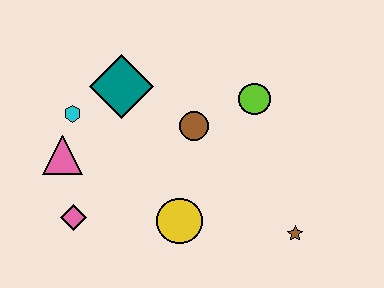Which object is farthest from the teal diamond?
The brown star is farthest from the teal diamond.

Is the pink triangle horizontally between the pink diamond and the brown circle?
No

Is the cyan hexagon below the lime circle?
Yes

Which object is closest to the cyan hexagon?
The pink triangle is closest to the cyan hexagon.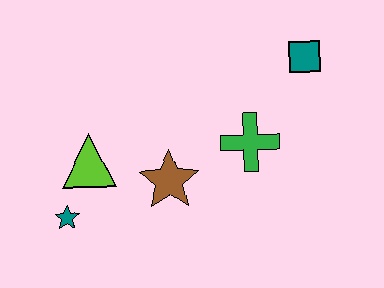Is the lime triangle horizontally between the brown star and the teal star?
Yes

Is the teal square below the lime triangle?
No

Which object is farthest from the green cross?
The teal star is farthest from the green cross.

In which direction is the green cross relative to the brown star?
The green cross is to the right of the brown star.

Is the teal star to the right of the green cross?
No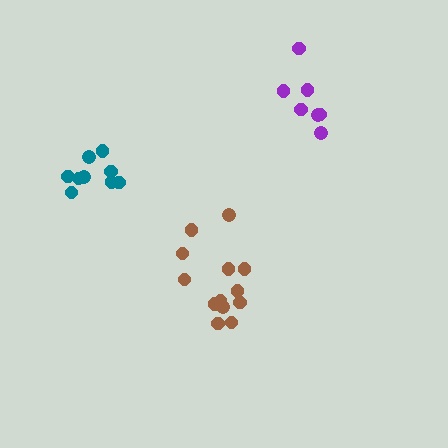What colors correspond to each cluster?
The clusters are colored: teal, purple, brown.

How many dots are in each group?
Group 1: 9 dots, Group 2: 7 dots, Group 3: 13 dots (29 total).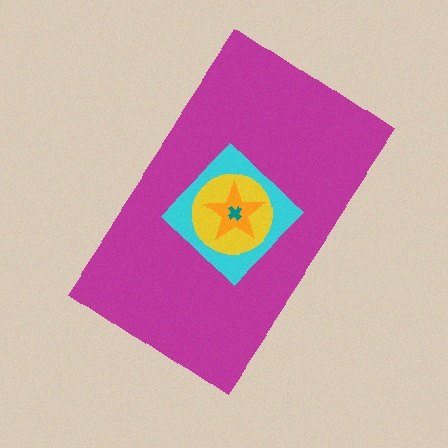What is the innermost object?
The teal cross.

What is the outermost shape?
The magenta rectangle.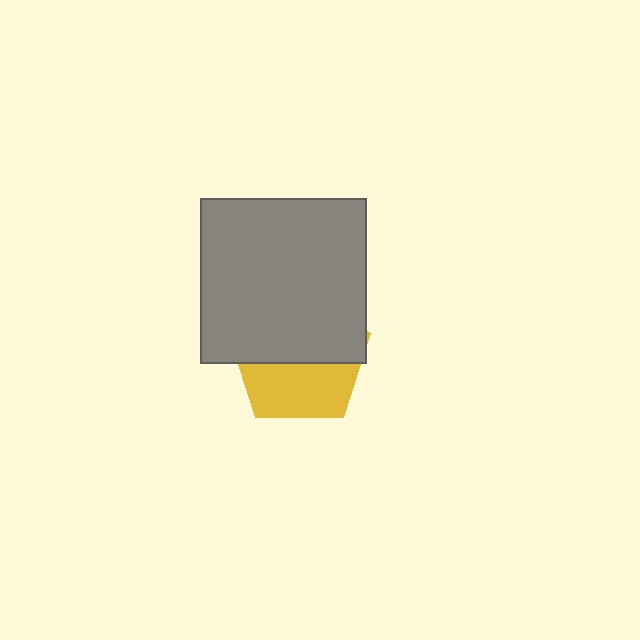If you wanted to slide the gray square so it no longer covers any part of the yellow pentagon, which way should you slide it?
Slide it up — that is the most direct way to separate the two shapes.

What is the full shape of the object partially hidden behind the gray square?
The partially hidden object is a yellow pentagon.